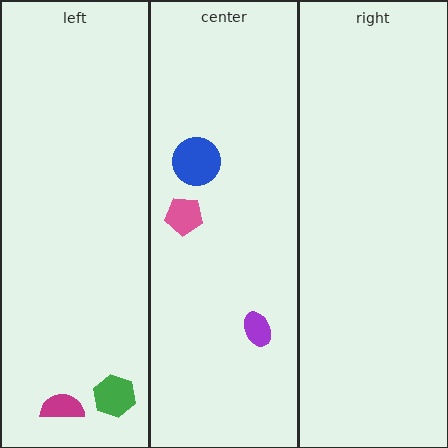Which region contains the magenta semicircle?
The left region.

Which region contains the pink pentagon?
The center region.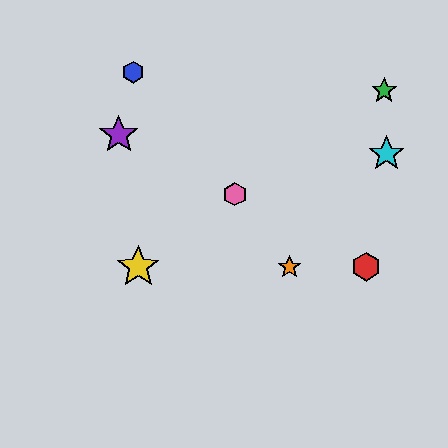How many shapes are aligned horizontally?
3 shapes (the red hexagon, the yellow star, the orange star) are aligned horizontally.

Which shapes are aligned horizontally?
The red hexagon, the yellow star, the orange star are aligned horizontally.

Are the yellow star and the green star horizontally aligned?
No, the yellow star is at y≈267 and the green star is at y≈91.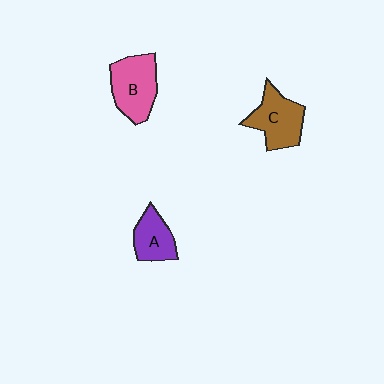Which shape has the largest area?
Shape B (pink).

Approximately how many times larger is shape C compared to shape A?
Approximately 1.4 times.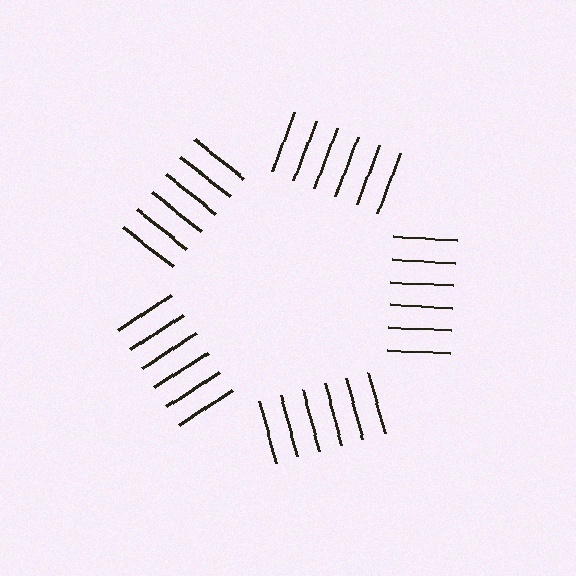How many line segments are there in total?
30 — 6 along each of the 5 edges.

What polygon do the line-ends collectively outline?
An illusory pentagon — the line segments terminate on its edges but no continuous stroke is drawn.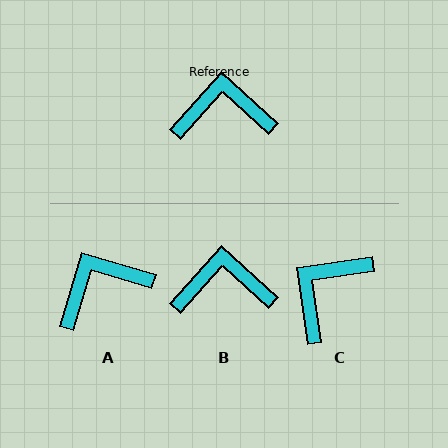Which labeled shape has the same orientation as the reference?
B.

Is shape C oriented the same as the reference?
No, it is off by about 50 degrees.